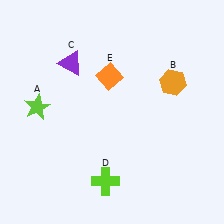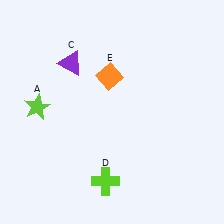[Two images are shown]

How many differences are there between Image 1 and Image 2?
There is 1 difference between the two images.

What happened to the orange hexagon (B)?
The orange hexagon (B) was removed in Image 2. It was in the top-right area of Image 1.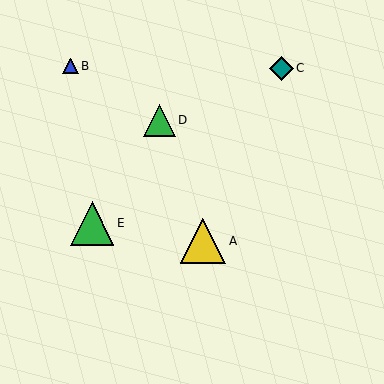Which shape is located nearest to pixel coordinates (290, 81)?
The teal diamond (labeled C) at (281, 68) is nearest to that location.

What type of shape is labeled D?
Shape D is a green triangle.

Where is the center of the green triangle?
The center of the green triangle is at (160, 120).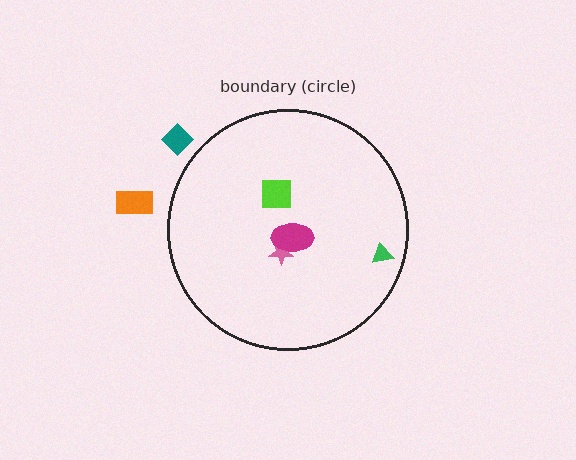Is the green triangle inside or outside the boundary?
Inside.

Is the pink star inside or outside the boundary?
Inside.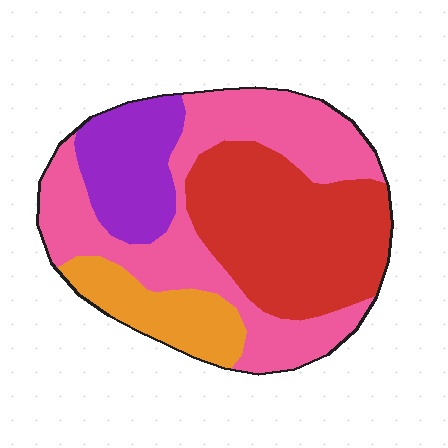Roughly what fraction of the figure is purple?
Purple takes up less than a quarter of the figure.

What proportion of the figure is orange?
Orange takes up less than a quarter of the figure.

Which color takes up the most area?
Pink, at roughly 40%.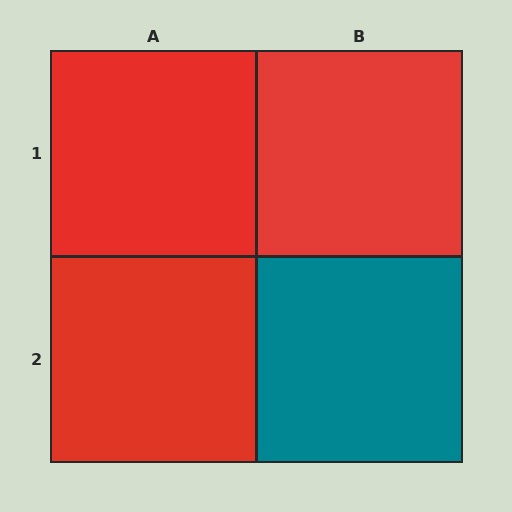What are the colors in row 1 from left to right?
Red, red.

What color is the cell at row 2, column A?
Red.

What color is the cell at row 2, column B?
Teal.